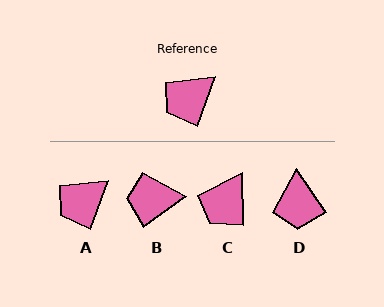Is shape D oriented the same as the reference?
No, it is off by about 55 degrees.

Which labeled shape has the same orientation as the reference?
A.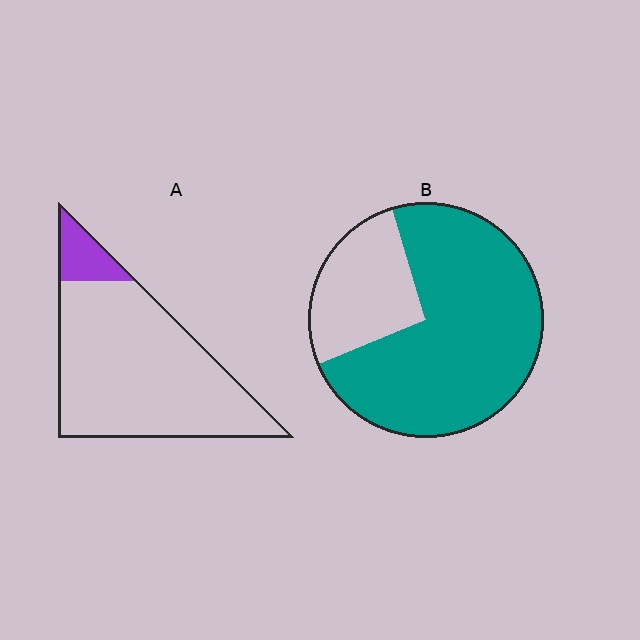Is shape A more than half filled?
No.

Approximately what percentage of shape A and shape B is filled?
A is approximately 10% and B is approximately 75%.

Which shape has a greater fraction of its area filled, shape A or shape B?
Shape B.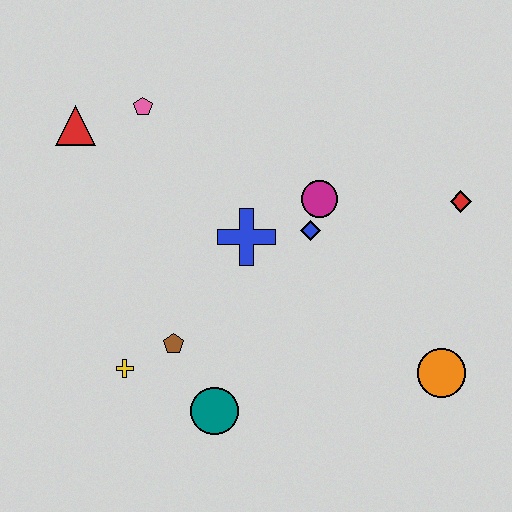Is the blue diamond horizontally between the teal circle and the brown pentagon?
No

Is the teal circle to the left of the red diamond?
Yes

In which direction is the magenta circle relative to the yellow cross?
The magenta circle is to the right of the yellow cross.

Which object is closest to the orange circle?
The red diamond is closest to the orange circle.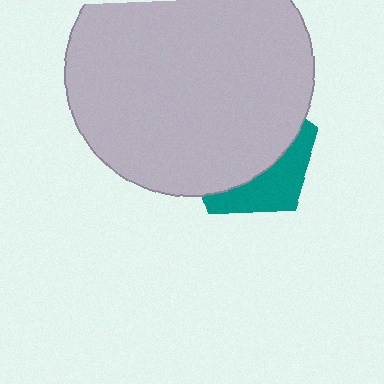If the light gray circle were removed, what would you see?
You would see the complete teal pentagon.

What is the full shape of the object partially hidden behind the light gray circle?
The partially hidden object is a teal pentagon.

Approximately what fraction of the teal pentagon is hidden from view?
Roughly 67% of the teal pentagon is hidden behind the light gray circle.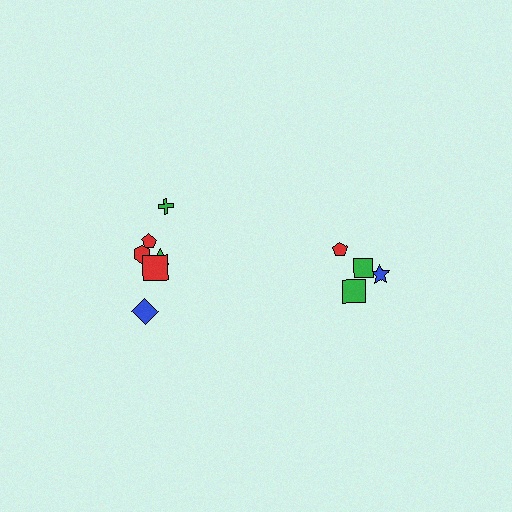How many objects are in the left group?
There are 6 objects.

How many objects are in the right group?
There are 4 objects.